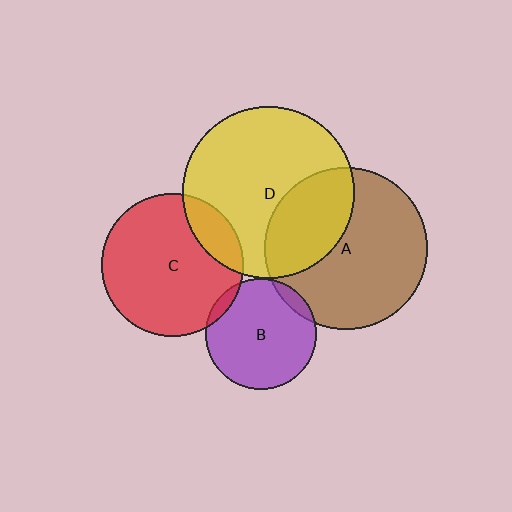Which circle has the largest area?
Circle D (yellow).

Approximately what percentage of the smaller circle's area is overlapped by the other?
Approximately 15%.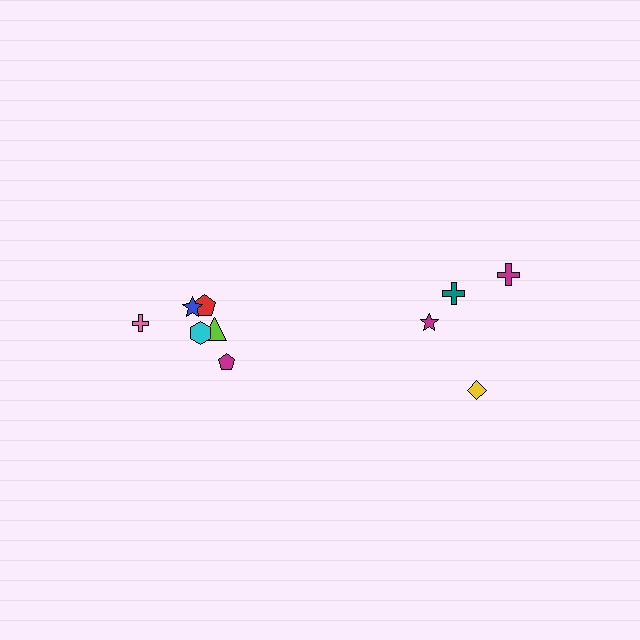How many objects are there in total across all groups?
There are 10 objects.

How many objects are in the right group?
There are 4 objects.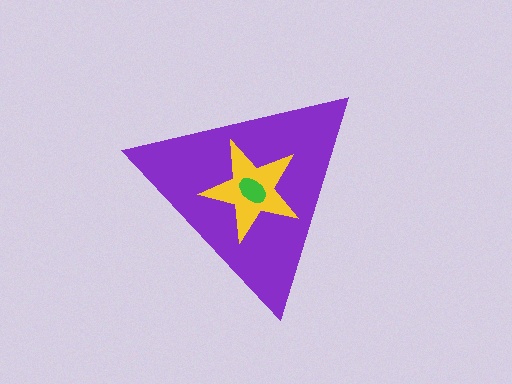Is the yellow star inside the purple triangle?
Yes.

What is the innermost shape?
The green ellipse.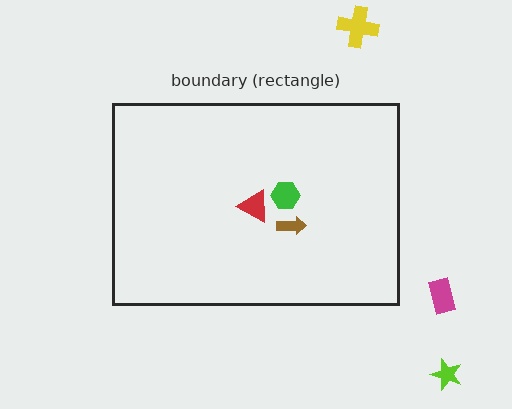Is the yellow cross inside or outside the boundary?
Outside.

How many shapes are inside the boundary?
3 inside, 3 outside.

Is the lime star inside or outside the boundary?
Outside.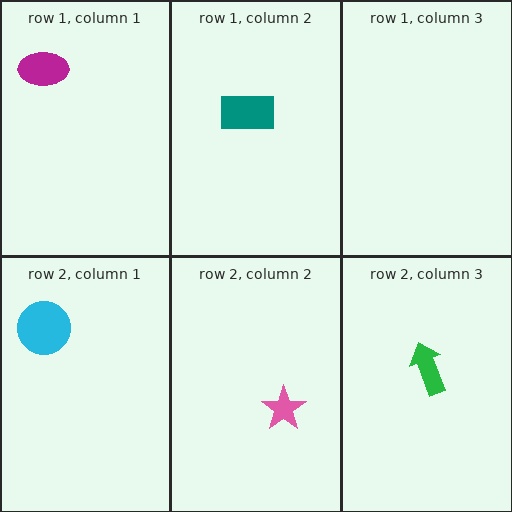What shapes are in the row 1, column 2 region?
The teal rectangle.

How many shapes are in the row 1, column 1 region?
1.